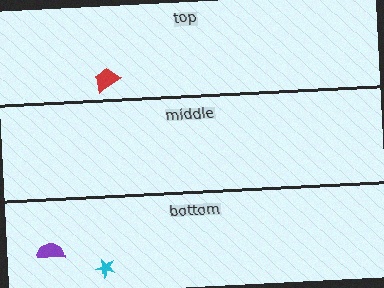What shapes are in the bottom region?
The purple semicircle, the cyan star.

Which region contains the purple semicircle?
The bottom region.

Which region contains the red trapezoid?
The top region.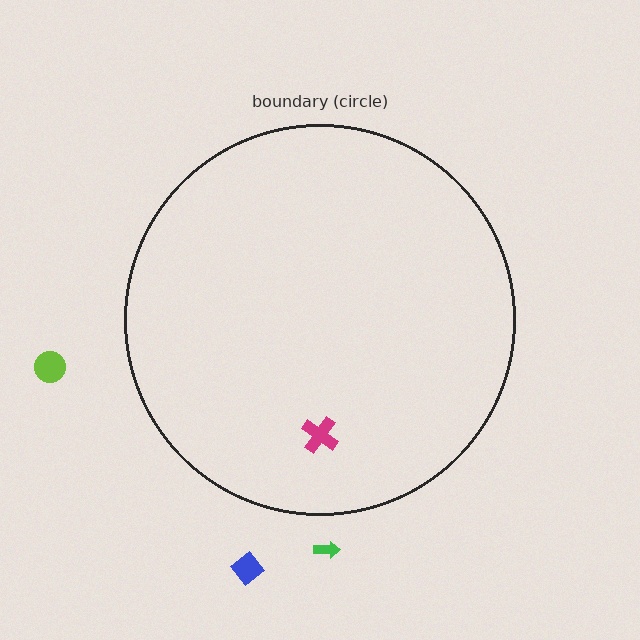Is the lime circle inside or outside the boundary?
Outside.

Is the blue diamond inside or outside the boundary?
Outside.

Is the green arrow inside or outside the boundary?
Outside.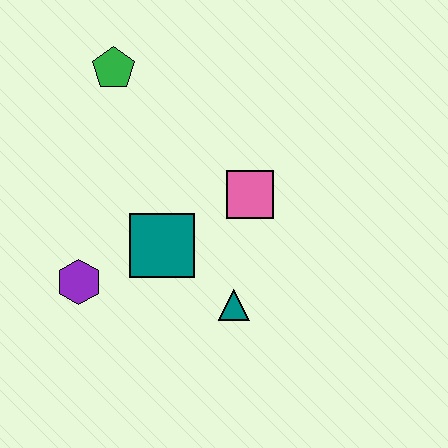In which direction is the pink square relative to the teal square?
The pink square is to the right of the teal square.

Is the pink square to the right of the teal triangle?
Yes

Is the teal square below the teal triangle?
No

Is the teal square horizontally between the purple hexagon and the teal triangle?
Yes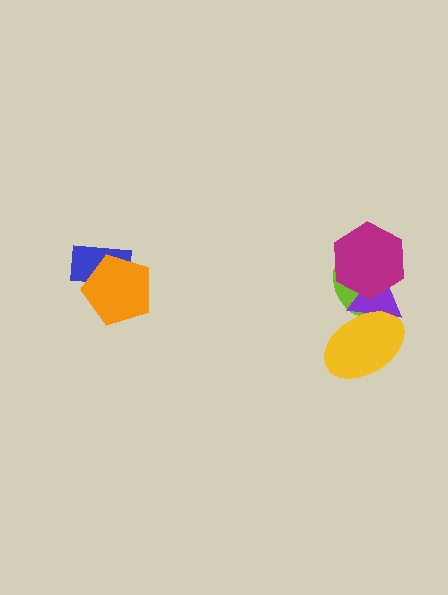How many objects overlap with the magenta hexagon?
2 objects overlap with the magenta hexagon.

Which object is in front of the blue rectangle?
The orange pentagon is in front of the blue rectangle.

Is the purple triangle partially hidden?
Yes, it is partially covered by another shape.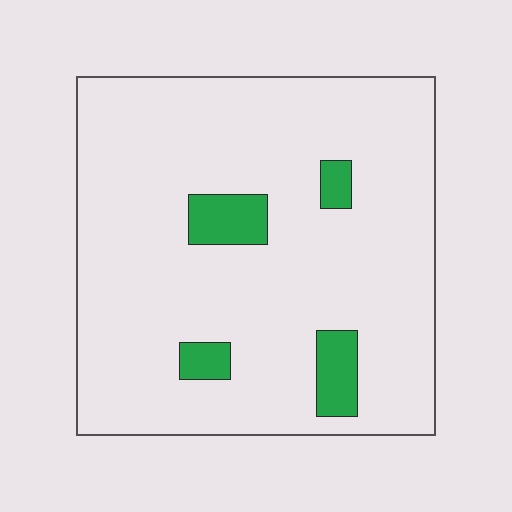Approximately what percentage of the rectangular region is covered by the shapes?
Approximately 10%.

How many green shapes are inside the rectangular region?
4.